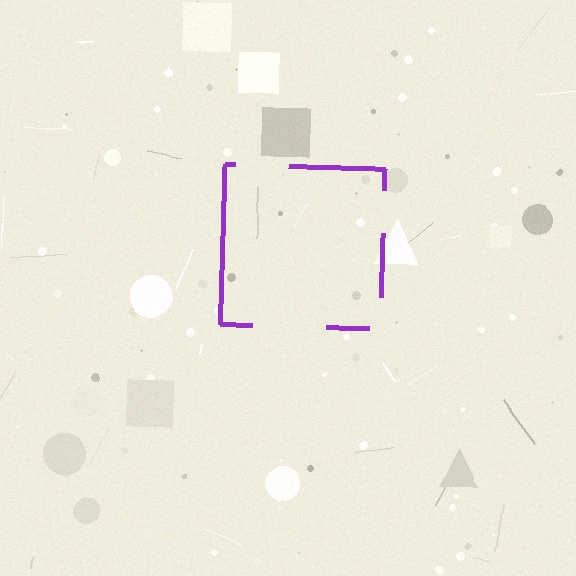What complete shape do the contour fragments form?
The contour fragments form a square.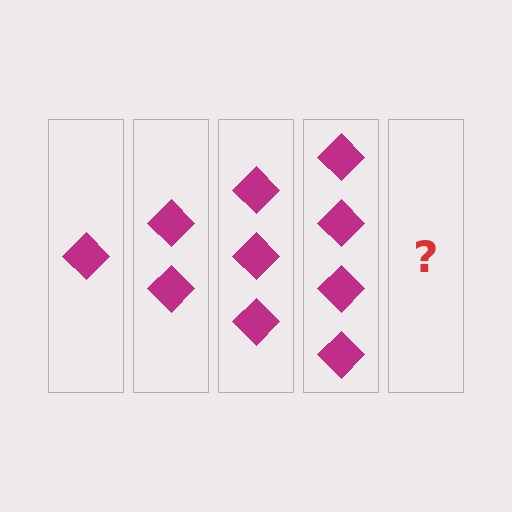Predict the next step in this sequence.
The next step is 5 diamonds.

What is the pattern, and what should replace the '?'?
The pattern is that each step adds one more diamond. The '?' should be 5 diamonds.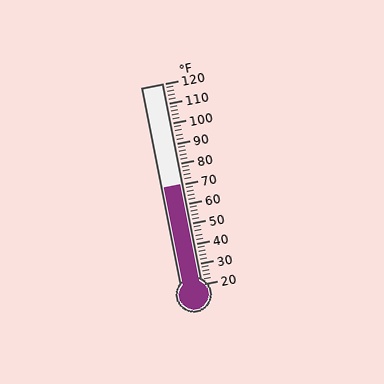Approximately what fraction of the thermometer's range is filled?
The thermometer is filled to approximately 50% of its range.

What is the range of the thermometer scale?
The thermometer scale ranges from 20°F to 120°F.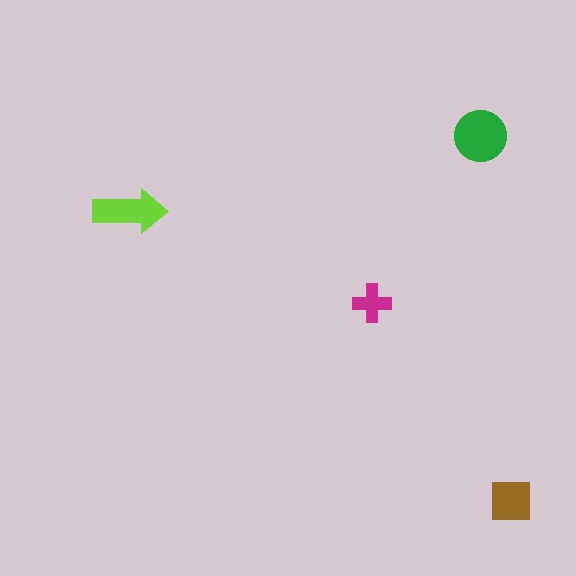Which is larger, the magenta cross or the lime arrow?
The lime arrow.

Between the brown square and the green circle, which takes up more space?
The green circle.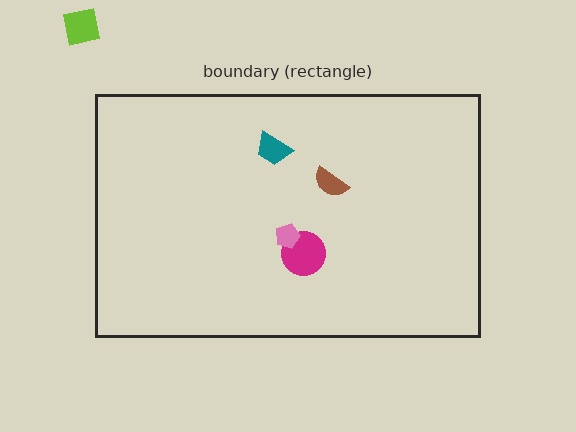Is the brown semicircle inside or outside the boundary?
Inside.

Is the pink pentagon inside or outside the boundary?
Inside.